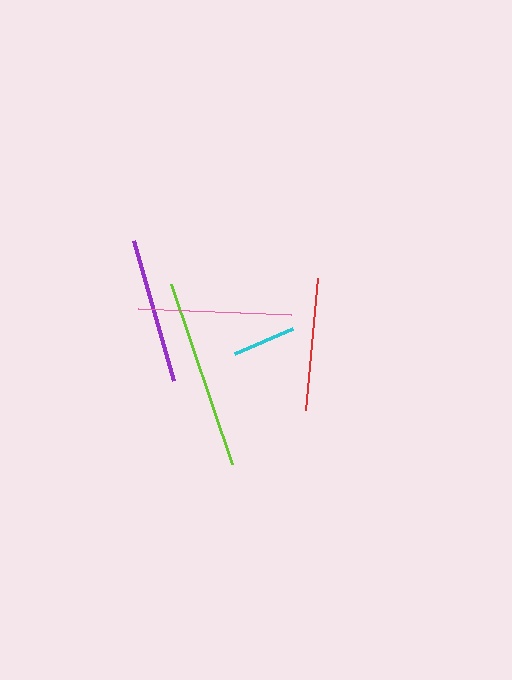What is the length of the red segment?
The red segment is approximately 133 pixels long.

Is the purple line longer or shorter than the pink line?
The pink line is longer than the purple line.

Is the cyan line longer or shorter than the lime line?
The lime line is longer than the cyan line.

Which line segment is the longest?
The lime line is the longest at approximately 190 pixels.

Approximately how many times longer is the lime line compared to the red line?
The lime line is approximately 1.4 times the length of the red line.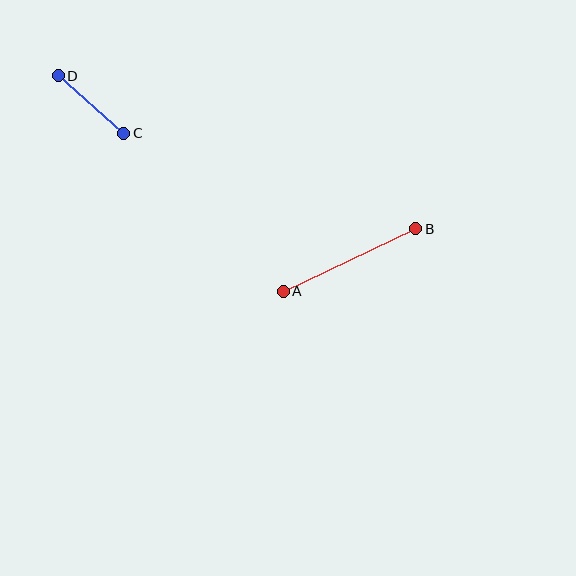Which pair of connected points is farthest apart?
Points A and B are farthest apart.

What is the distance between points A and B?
The distance is approximately 147 pixels.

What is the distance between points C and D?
The distance is approximately 87 pixels.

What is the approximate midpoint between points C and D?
The midpoint is at approximately (91, 105) pixels.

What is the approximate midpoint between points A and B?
The midpoint is at approximately (350, 260) pixels.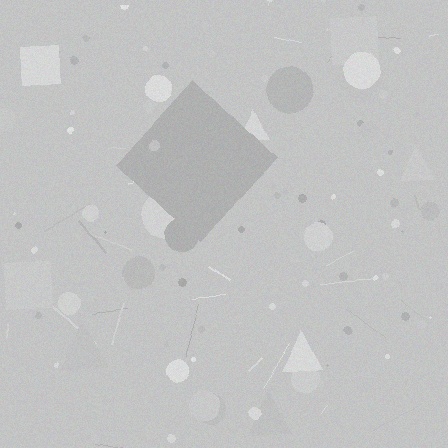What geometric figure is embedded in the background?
A diamond is embedded in the background.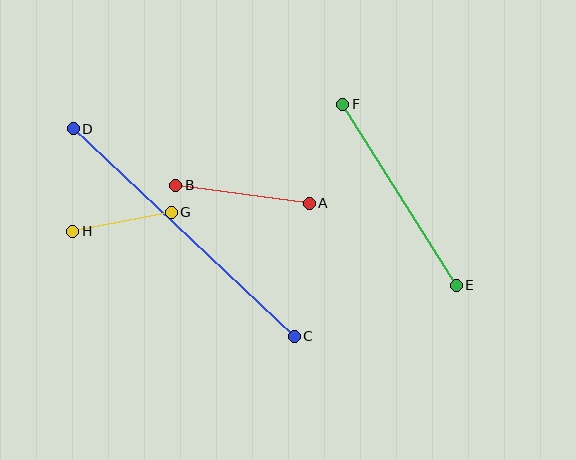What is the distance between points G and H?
The distance is approximately 100 pixels.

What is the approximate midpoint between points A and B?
The midpoint is at approximately (243, 194) pixels.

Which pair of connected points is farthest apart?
Points C and D are farthest apart.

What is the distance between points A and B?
The distance is approximately 135 pixels.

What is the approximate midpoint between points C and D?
The midpoint is at approximately (184, 233) pixels.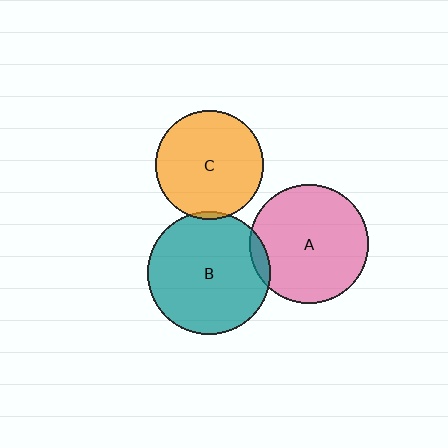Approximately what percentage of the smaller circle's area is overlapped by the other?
Approximately 5%.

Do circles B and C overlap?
Yes.